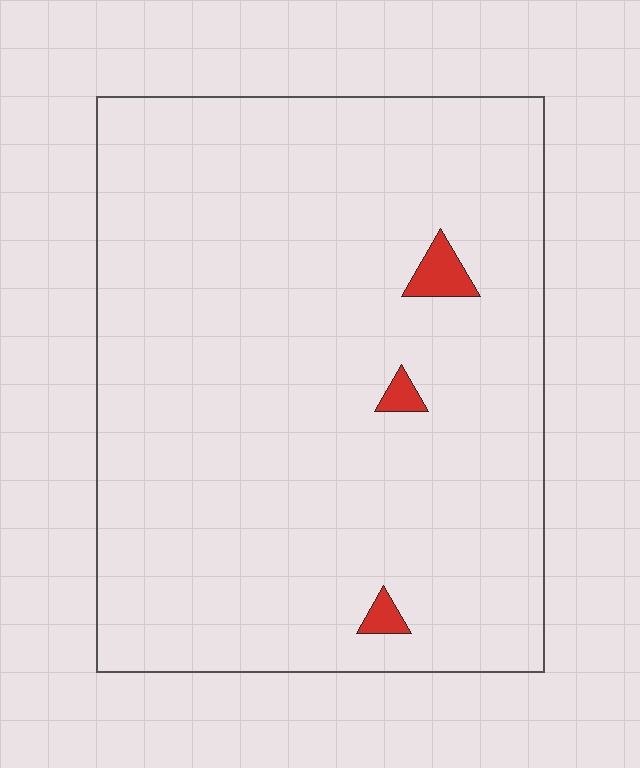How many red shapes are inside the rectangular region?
3.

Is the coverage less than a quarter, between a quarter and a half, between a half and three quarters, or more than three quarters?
Less than a quarter.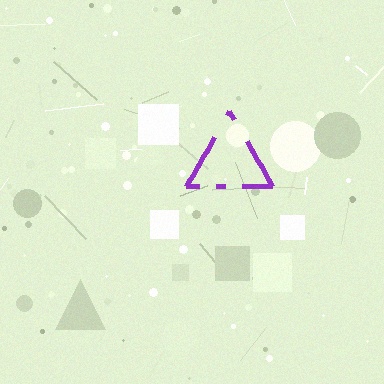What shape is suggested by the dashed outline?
The dashed outline suggests a triangle.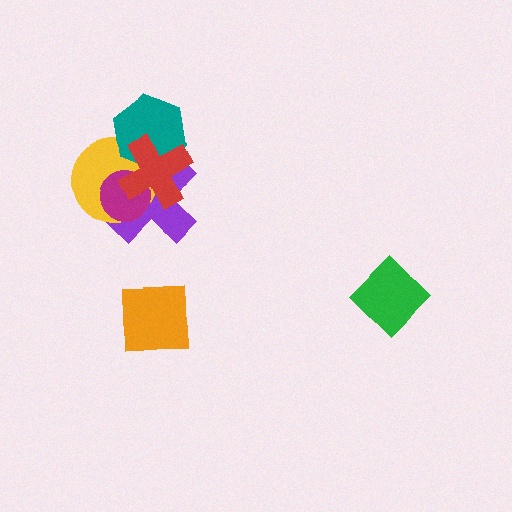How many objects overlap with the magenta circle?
3 objects overlap with the magenta circle.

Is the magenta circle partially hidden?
Yes, it is partially covered by another shape.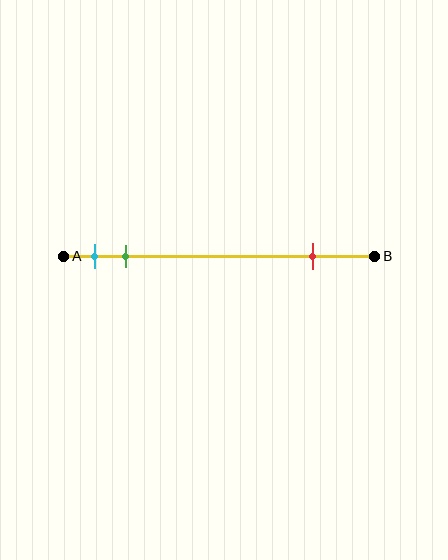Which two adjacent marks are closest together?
The cyan and green marks are the closest adjacent pair.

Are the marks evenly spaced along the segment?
No, the marks are not evenly spaced.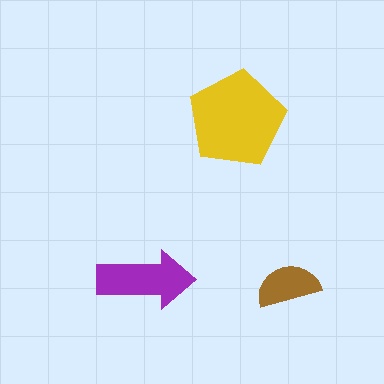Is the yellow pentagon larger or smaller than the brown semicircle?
Larger.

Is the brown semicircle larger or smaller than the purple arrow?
Smaller.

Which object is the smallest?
The brown semicircle.